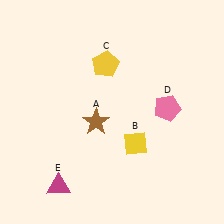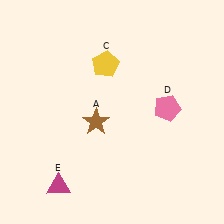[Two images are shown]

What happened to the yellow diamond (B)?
The yellow diamond (B) was removed in Image 2. It was in the bottom-right area of Image 1.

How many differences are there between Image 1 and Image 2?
There is 1 difference between the two images.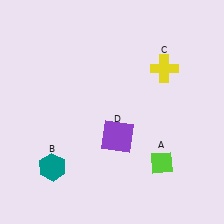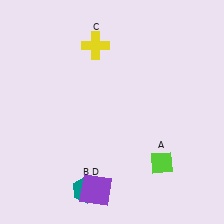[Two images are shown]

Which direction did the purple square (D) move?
The purple square (D) moved down.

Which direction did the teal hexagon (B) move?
The teal hexagon (B) moved right.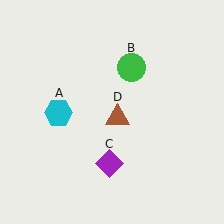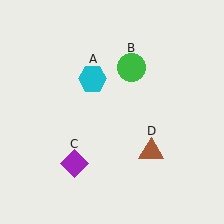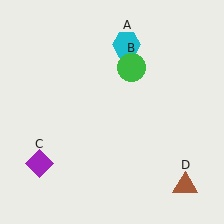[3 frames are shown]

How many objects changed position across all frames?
3 objects changed position: cyan hexagon (object A), purple diamond (object C), brown triangle (object D).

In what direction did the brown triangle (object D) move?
The brown triangle (object D) moved down and to the right.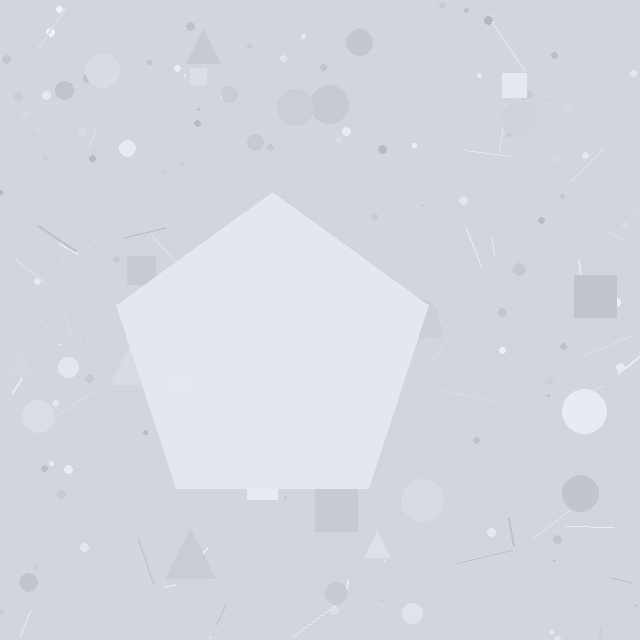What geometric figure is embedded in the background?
A pentagon is embedded in the background.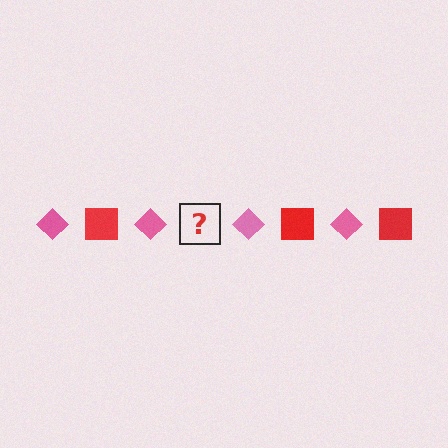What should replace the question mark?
The question mark should be replaced with a red square.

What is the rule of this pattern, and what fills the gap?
The rule is that the pattern alternates between pink diamond and red square. The gap should be filled with a red square.